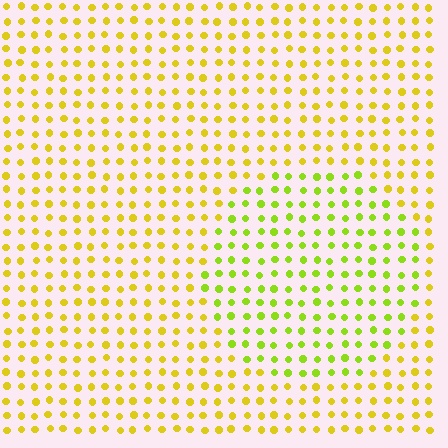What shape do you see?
I see a circle.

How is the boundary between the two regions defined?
The boundary is defined purely by a slight shift in hue (about 30 degrees). Spacing, size, and orientation are identical on both sides.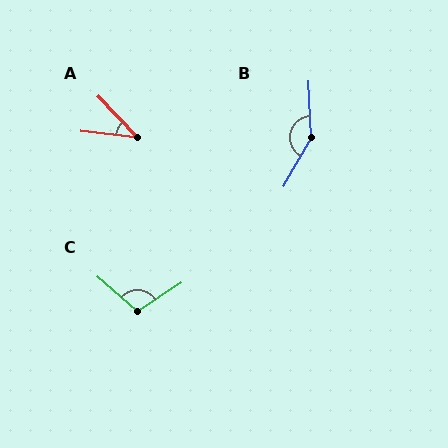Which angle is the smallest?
A, at approximately 41 degrees.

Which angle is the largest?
B, at approximately 147 degrees.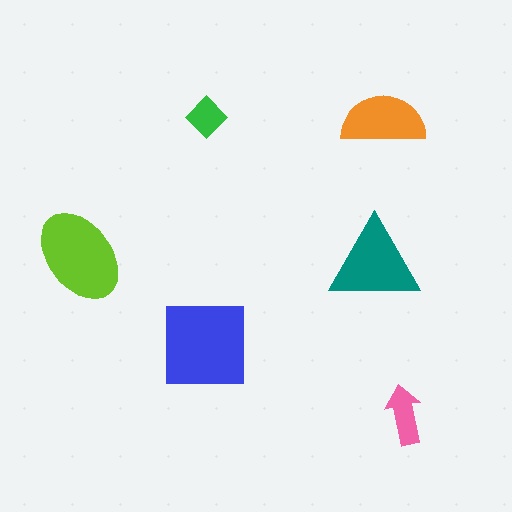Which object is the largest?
The blue square.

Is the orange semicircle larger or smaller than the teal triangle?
Smaller.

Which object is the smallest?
The green diamond.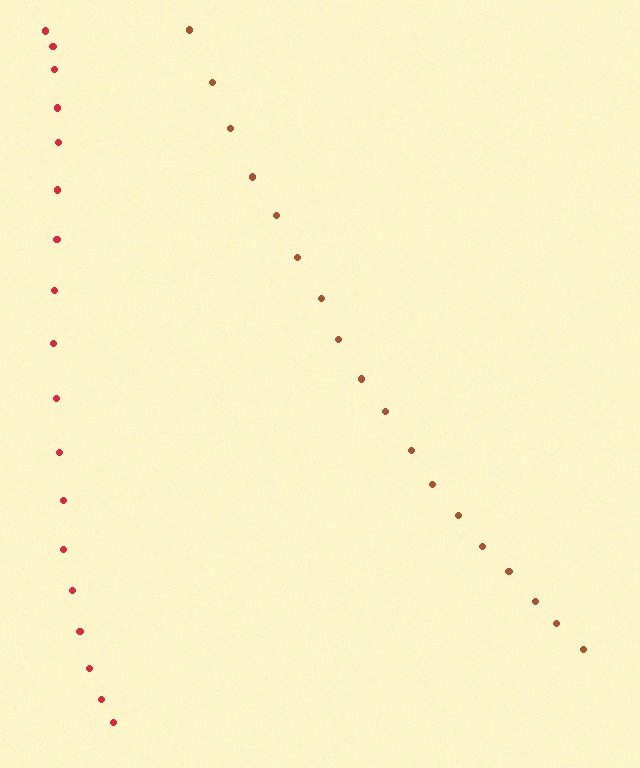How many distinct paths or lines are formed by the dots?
There are 2 distinct paths.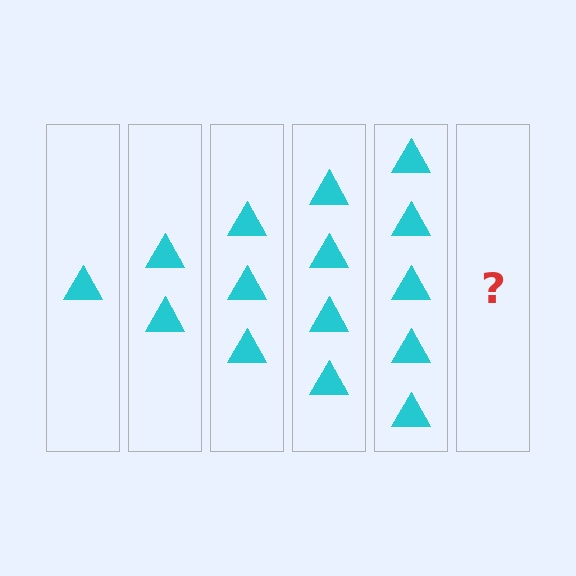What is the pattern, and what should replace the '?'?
The pattern is that each step adds one more triangle. The '?' should be 6 triangles.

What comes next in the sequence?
The next element should be 6 triangles.